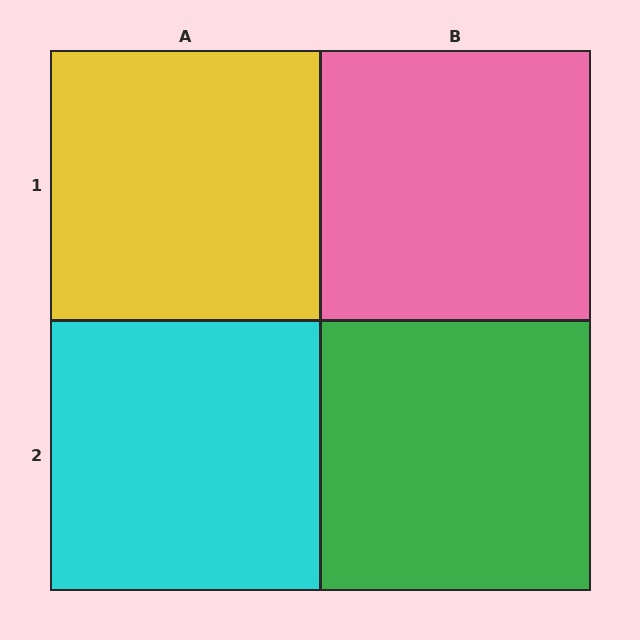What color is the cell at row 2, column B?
Green.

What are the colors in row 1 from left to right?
Yellow, pink.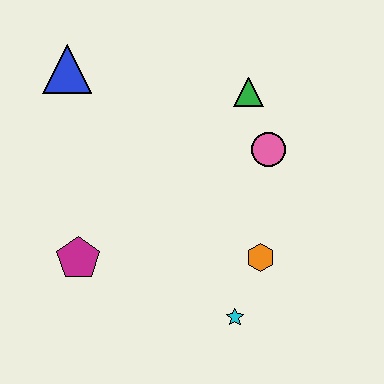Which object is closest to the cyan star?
The orange hexagon is closest to the cyan star.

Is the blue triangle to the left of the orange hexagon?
Yes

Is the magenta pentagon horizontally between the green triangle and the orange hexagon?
No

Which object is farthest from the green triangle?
The magenta pentagon is farthest from the green triangle.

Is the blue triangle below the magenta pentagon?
No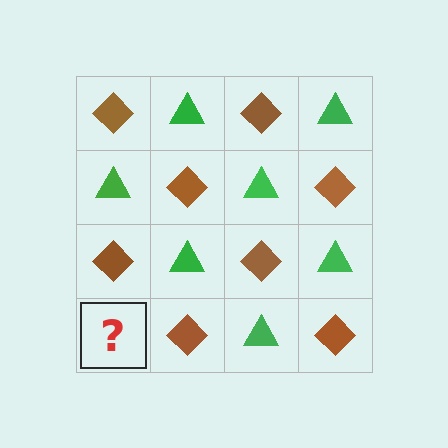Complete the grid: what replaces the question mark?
The question mark should be replaced with a green triangle.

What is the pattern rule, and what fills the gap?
The rule is that it alternates brown diamond and green triangle in a checkerboard pattern. The gap should be filled with a green triangle.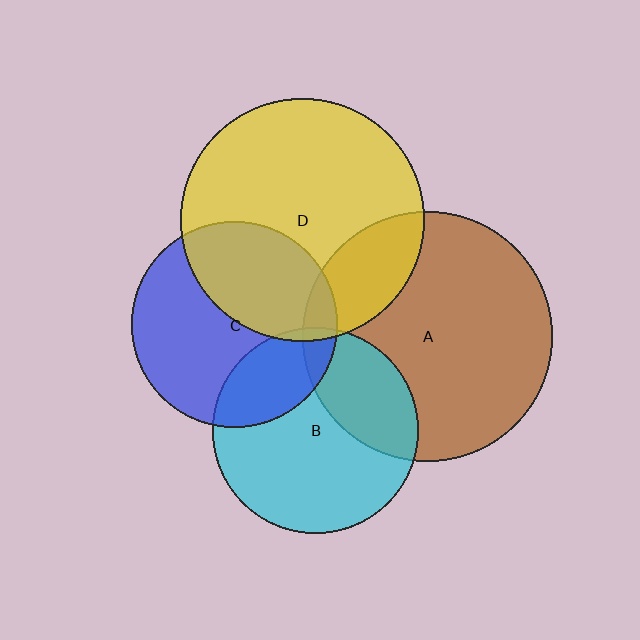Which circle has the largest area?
Circle A (brown).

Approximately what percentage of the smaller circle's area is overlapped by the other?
Approximately 10%.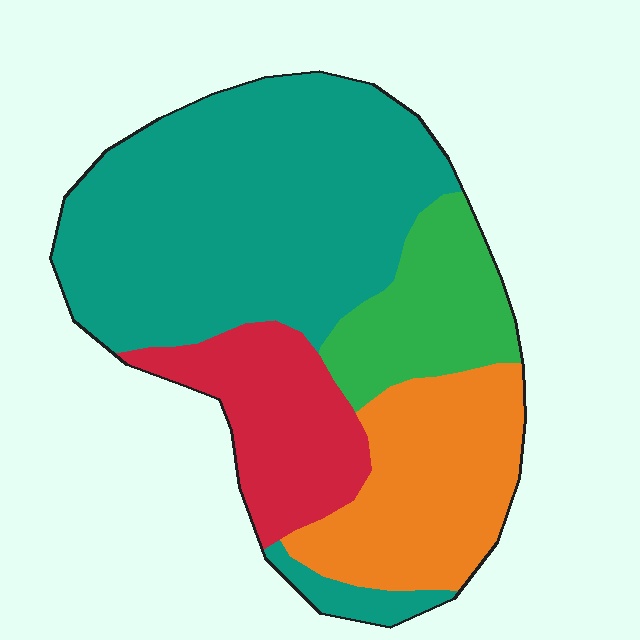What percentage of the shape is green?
Green covers around 15% of the shape.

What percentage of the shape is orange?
Orange covers around 20% of the shape.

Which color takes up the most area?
Teal, at roughly 50%.